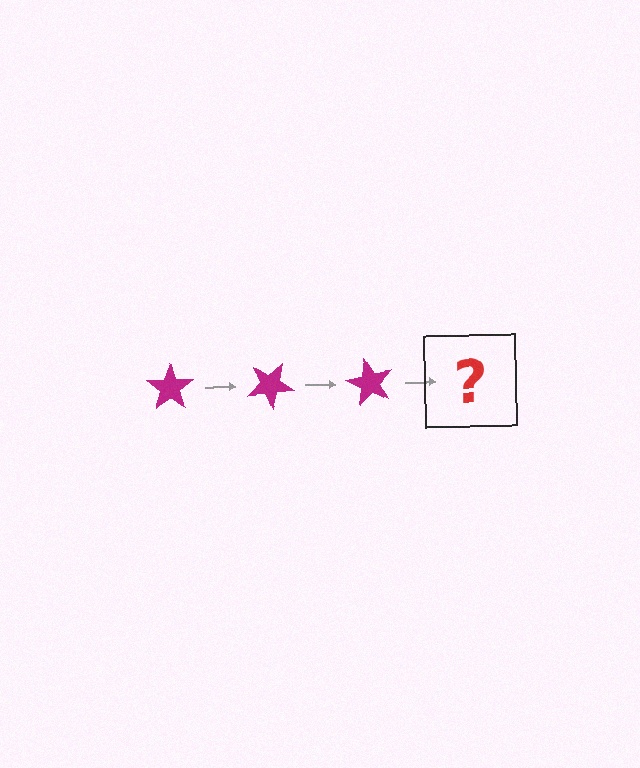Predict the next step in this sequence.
The next step is a magenta star rotated 90 degrees.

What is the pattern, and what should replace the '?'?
The pattern is that the star rotates 30 degrees each step. The '?' should be a magenta star rotated 90 degrees.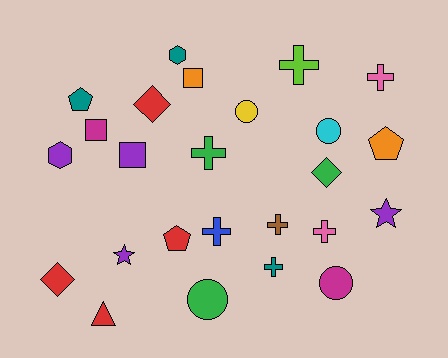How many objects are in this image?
There are 25 objects.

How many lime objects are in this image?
There is 1 lime object.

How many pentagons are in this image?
There are 3 pentagons.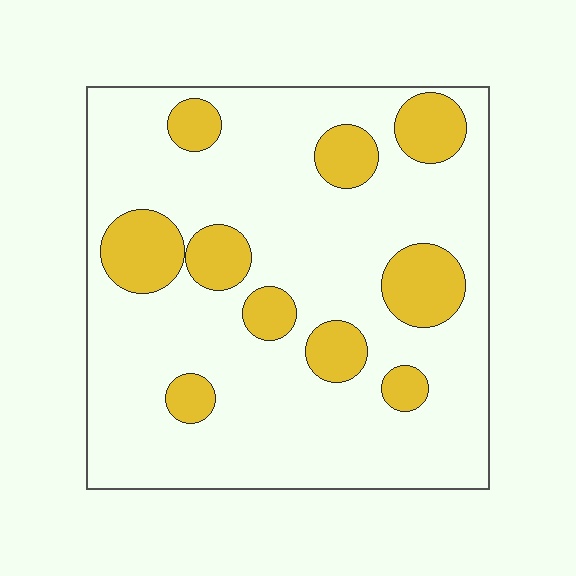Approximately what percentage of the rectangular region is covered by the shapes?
Approximately 20%.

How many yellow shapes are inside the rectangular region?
10.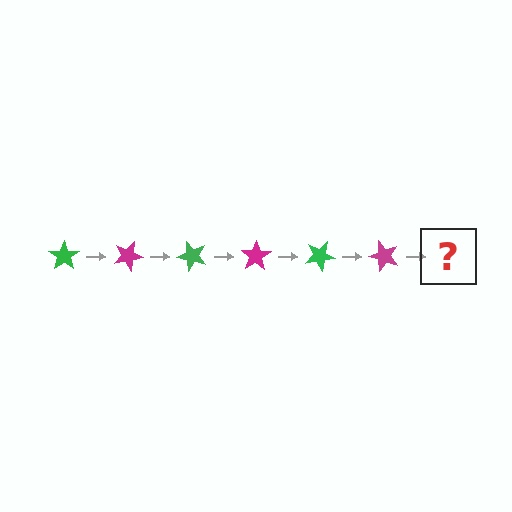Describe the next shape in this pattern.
It should be a green star, rotated 150 degrees from the start.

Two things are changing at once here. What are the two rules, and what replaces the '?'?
The two rules are that it rotates 25 degrees each step and the color cycles through green and magenta. The '?' should be a green star, rotated 150 degrees from the start.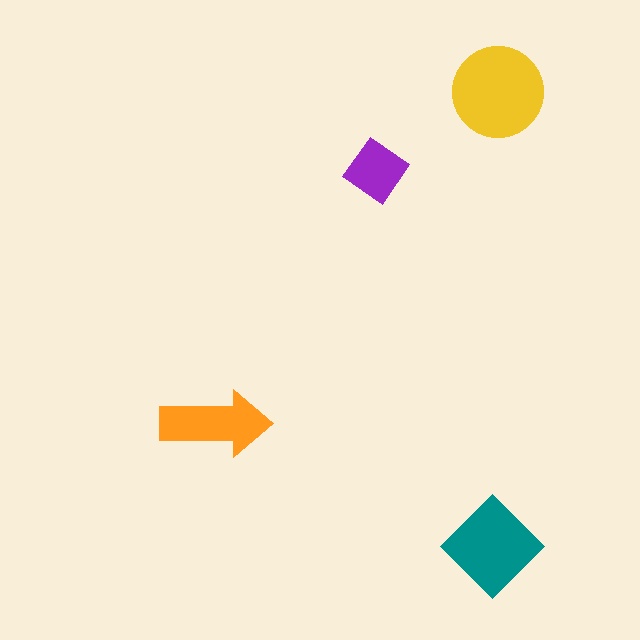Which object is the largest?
The yellow circle.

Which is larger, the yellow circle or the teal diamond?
The yellow circle.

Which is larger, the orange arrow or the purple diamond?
The orange arrow.